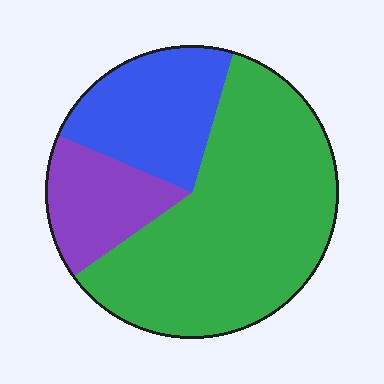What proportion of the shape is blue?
Blue covers roughly 25% of the shape.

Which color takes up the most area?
Green, at roughly 60%.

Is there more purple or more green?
Green.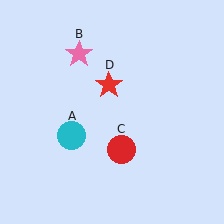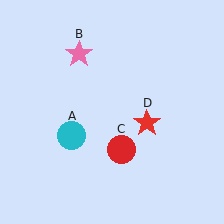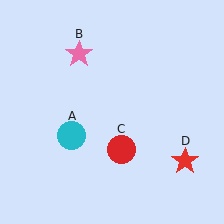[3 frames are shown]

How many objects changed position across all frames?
1 object changed position: red star (object D).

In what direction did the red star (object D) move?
The red star (object D) moved down and to the right.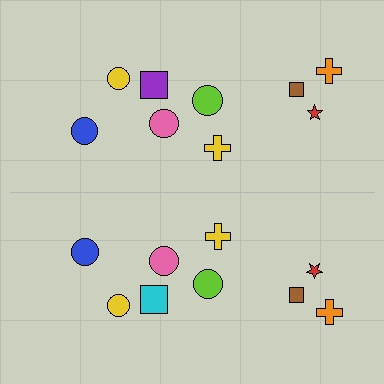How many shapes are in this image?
There are 18 shapes in this image.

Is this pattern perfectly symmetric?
No, the pattern is not perfectly symmetric. The cyan square on the bottom side breaks the symmetry — its mirror counterpart is purple.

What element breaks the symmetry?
The cyan square on the bottom side breaks the symmetry — its mirror counterpart is purple.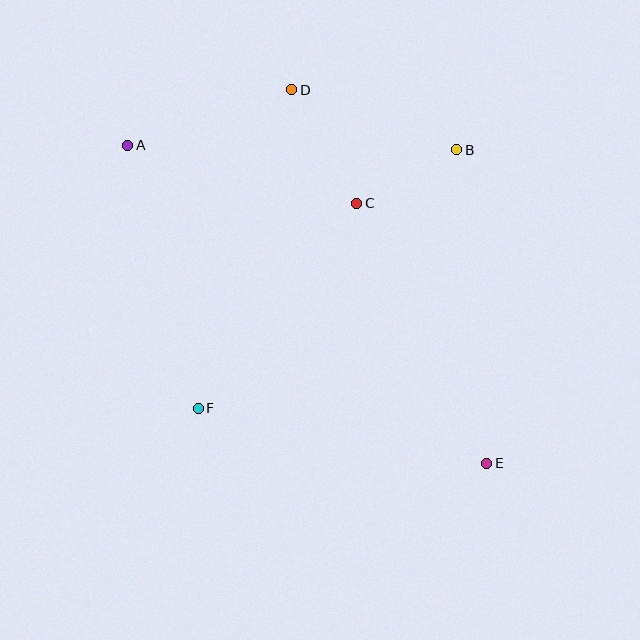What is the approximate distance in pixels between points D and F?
The distance between D and F is approximately 332 pixels.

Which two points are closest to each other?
Points B and C are closest to each other.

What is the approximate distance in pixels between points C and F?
The distance between C and F is approximately 259 pixels.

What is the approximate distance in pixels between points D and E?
The distance between D and E is approximately 422 pixels.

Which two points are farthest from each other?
Points A and E are farthest from each other.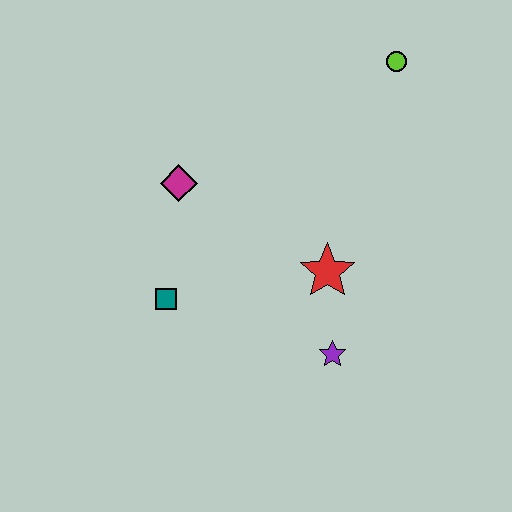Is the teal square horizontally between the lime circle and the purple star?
No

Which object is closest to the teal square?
The magenta diamond is closest to the teal square.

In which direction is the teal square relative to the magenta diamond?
The teal square is below the magenta diamond.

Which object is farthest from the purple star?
The lime circle is farthest from the purple star.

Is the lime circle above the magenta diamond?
Yes